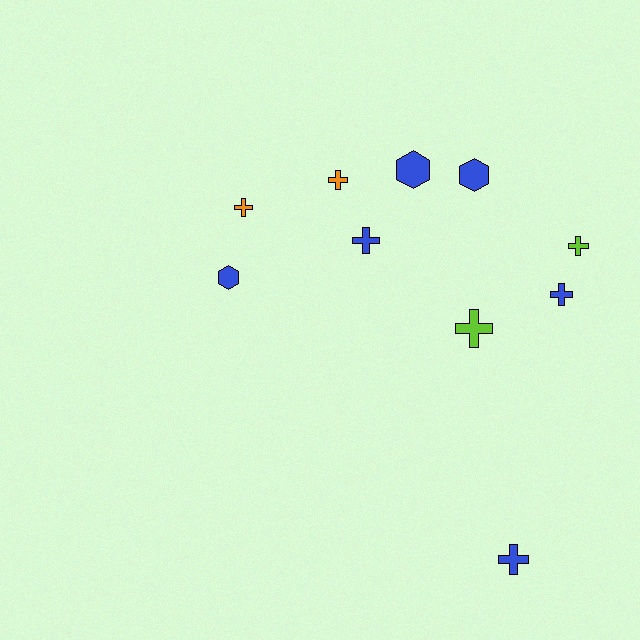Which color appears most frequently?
Blue, with 6 objects.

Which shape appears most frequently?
Cross, with 7 objects.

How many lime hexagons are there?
There are no lime hexagons.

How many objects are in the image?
There are 10 objects.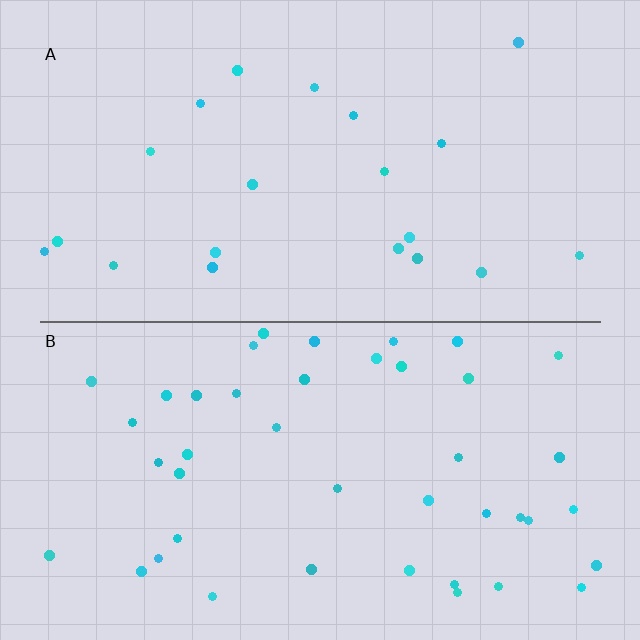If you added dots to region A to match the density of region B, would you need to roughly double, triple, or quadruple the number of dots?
Approximately double.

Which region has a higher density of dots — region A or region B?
B (the bottom).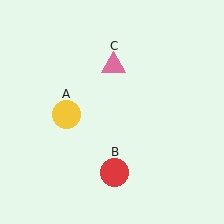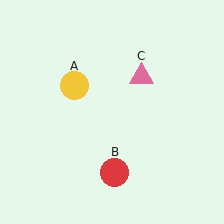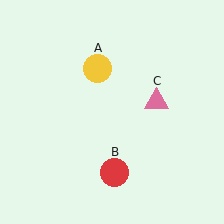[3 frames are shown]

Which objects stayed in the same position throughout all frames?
Red circle (object B) remained stationary.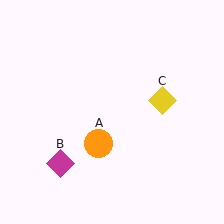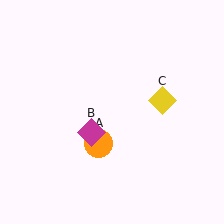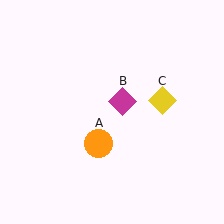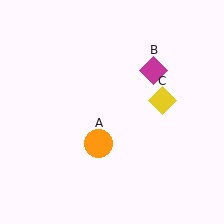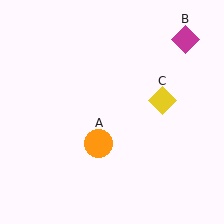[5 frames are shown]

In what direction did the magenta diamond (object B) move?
The magenta diamond (object B) moved up and to the right.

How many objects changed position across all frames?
1 object changed position: magenta diamond (object B).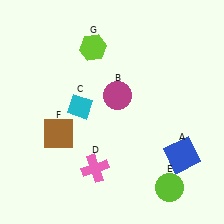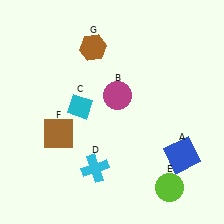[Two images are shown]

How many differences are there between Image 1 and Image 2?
There are 2 differences between the two images.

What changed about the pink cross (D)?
In Image 1, D is pink. In Image 2, it changed to cyan.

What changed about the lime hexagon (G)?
In Image 1, G is lime. In Image 2, it changed to brown.